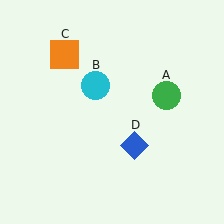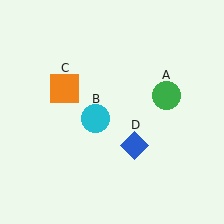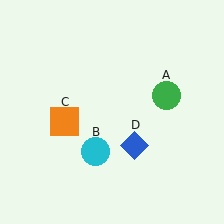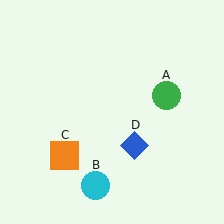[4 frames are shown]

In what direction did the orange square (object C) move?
The orange square (object C) moved down.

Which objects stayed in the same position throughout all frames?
Green circle (object A) and blue diamond (object D) remained stationary.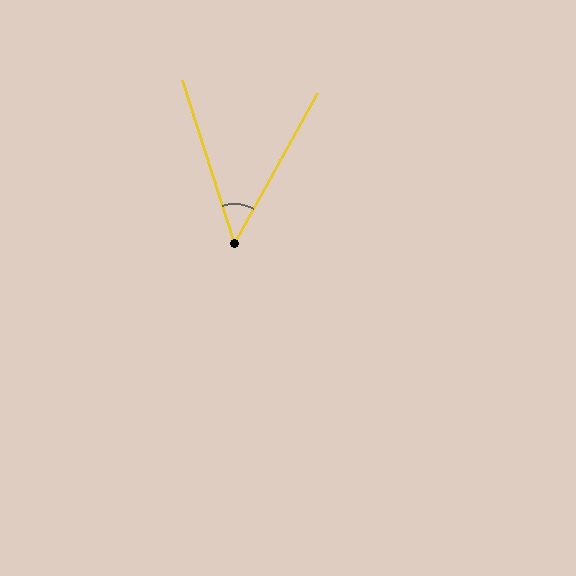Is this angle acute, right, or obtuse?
It is acute.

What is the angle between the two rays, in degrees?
Approximately 47 degrees.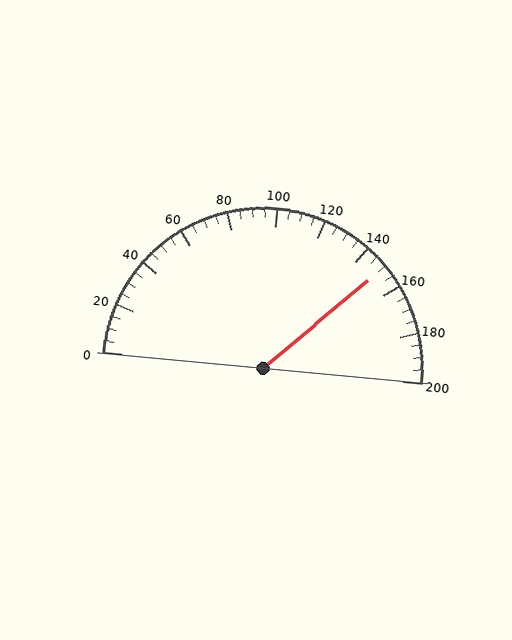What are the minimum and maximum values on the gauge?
The gauge ranges from 0 to 200.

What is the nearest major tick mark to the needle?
The nearest major tick mark is 160.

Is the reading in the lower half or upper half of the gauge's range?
The reading is in the upper half of the range (0 to 200).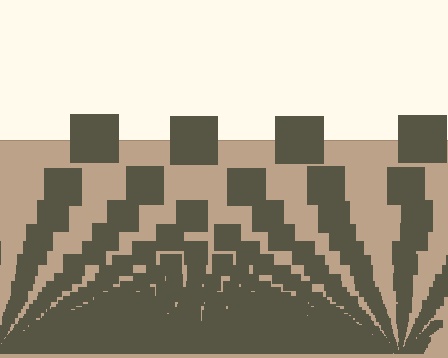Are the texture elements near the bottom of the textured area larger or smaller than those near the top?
Smaller. The gradient is inverted — elements near the bottom are smaller and denser.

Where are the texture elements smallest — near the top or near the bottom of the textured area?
Near the bottom.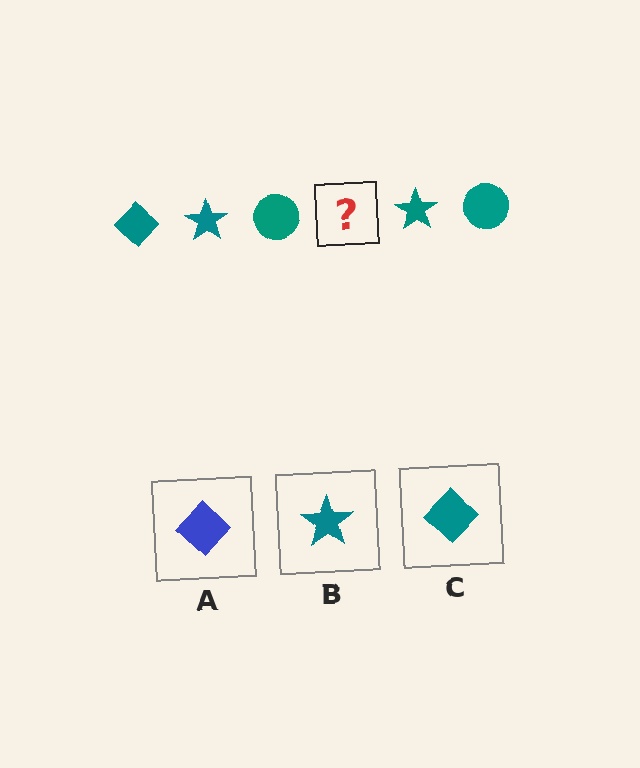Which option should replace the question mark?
Option C.